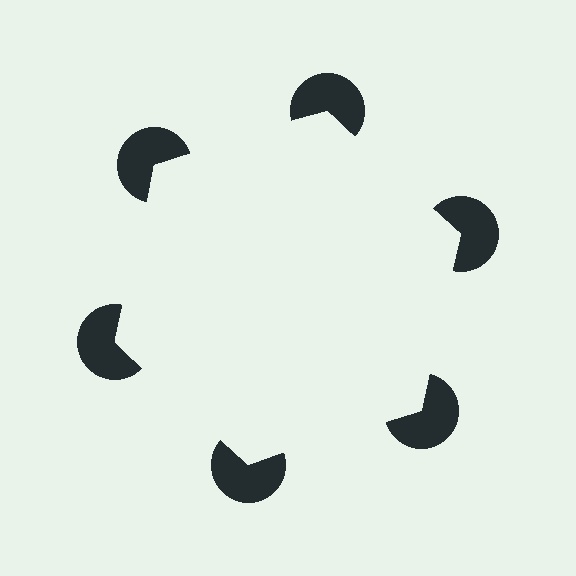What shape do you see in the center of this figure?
An illusory hexagon — its edges are inferred from the aligned wedge cuts in the pac-man discs, not physically drawn.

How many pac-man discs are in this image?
There are 6 — one at each vertex of the illusory hexagon.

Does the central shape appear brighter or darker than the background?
It typically appears slightly brighter than the background, even though no actual brightness change is drawn.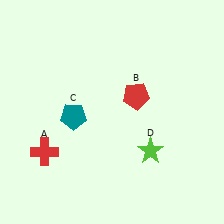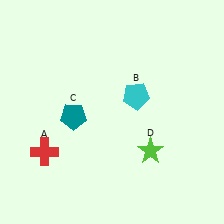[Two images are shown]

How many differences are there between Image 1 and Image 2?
There is 1 difference between the two images.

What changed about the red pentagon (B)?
In Image 1, B is red. In Image 2, it changed to cyan.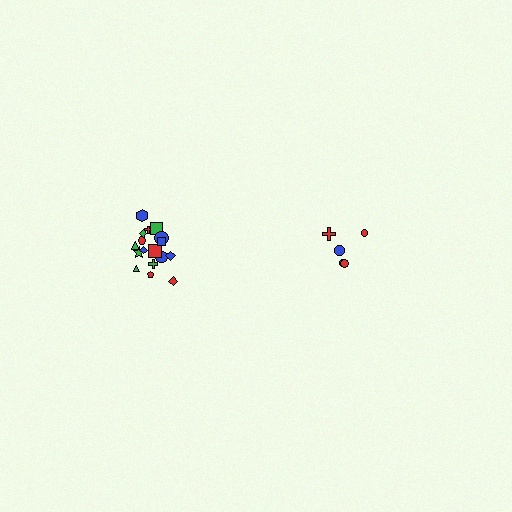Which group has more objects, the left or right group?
The left group.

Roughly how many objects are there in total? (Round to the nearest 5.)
Roughly 25 objects in total.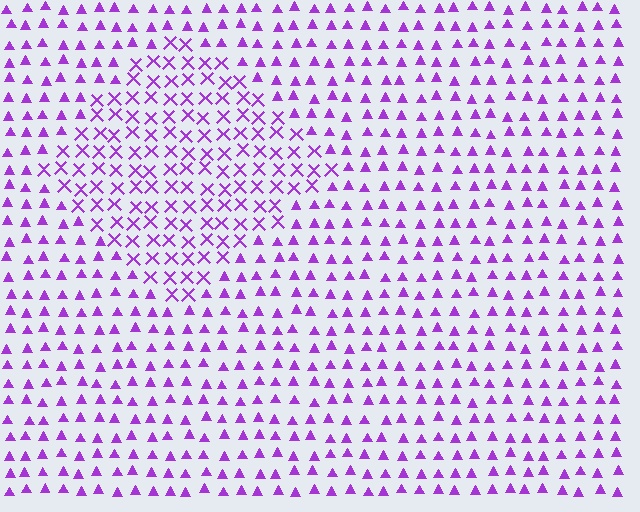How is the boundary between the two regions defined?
The boundary is defined by a change in element shape: X marks inside vs. triangles outside. All elements share the same color and spacing.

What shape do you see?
I see a diamond.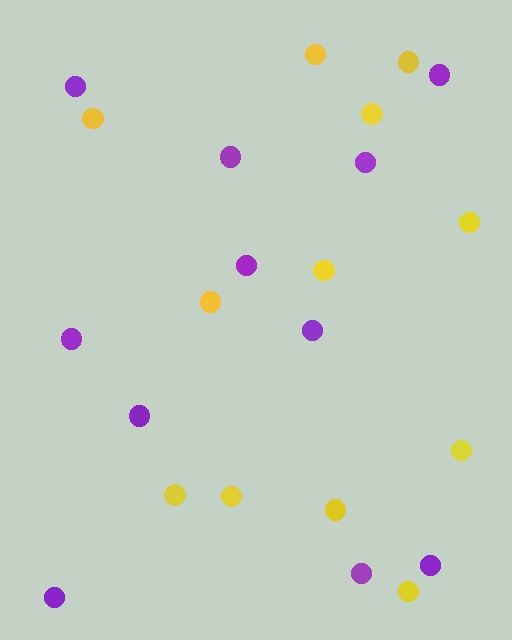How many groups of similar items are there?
There are 2 groups: one group of purple circles (11) and one group of yellow circles (12).